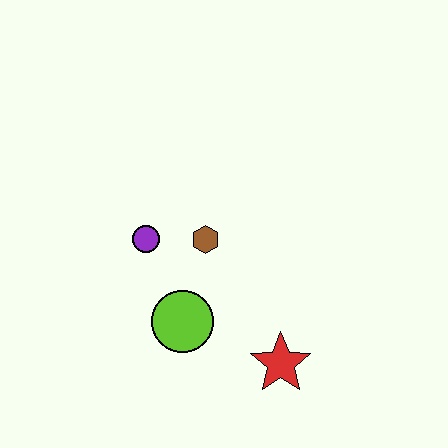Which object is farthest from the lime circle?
The red star is farthest from the lime circle.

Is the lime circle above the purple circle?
No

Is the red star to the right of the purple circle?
Yes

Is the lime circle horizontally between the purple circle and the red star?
Yes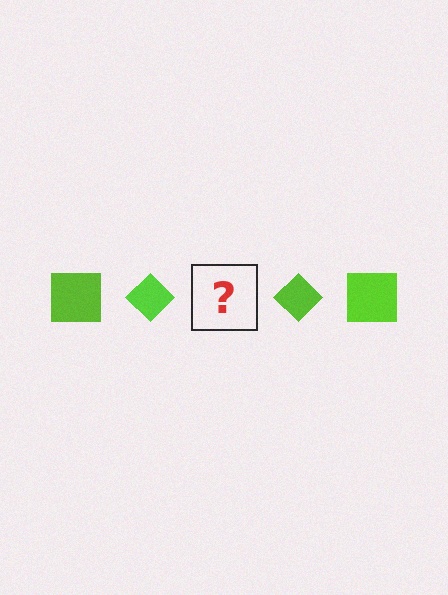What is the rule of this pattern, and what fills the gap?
The rule is that the pattern cycles through square, diamond shapes in lime. The gap should be filled with a lime square.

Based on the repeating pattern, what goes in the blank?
The blank should be a lime square.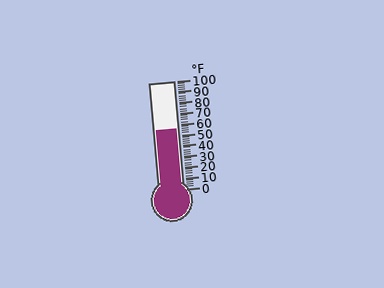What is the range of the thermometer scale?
The thermometer scale ranges from 0°F to 100°F.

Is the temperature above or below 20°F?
The temperature is above 20°F.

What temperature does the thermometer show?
The thermometer shows approximately 56°F.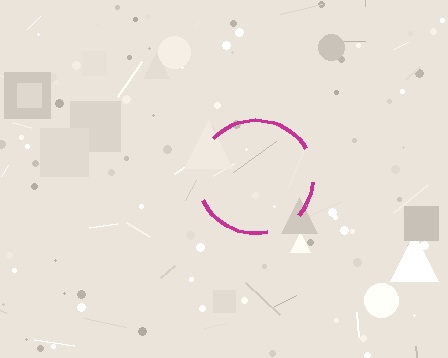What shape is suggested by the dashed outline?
The dashed outline suggests a circle.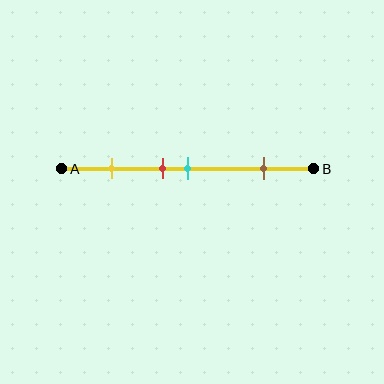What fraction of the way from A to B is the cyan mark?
The cyan mark is approximately 50% (0.5) of the way from A to B.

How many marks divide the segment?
There are 4 marks dividing the segment.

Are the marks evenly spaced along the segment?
No, the marks are not evenly spaced.